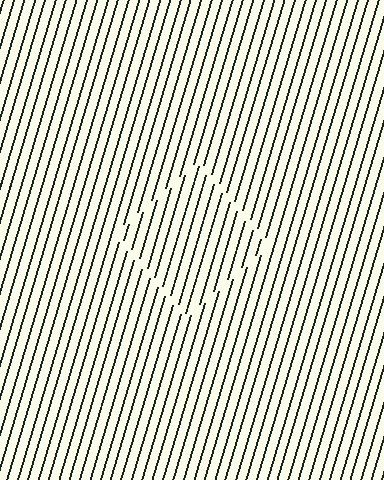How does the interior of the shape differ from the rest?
The interior of the shape contains the same grating, shifted by half a period — the contour is defined by the phase discontinuity where line-ends from the inner and outer gratings abut.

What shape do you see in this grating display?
An illusory square. The interior of the shape contains the same grating, shifted by half a period — the contour is defined by the phase discontinuity where line-ends from the inner and outer gratings abut.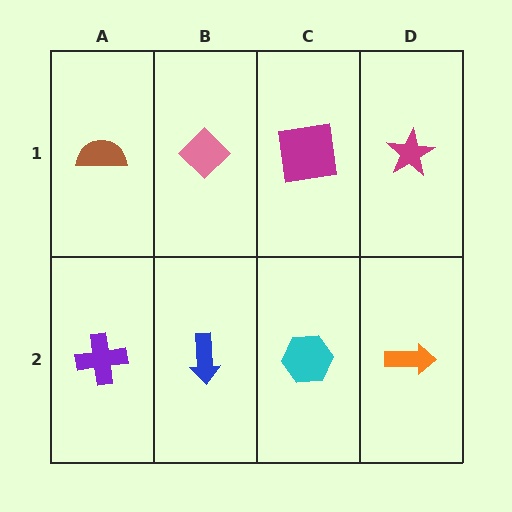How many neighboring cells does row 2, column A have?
2.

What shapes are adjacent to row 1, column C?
A cyan hexagon (row 2, column C), a pink diamond (row 1, column B), a magenta star (row 1, column D).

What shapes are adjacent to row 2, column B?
A pink diamond (row 1, column B), a purple cross (row 2, column A), a cyan hexagon (row 2, column C).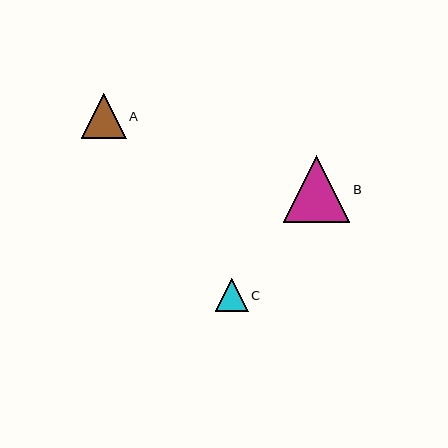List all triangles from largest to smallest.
From largest to smallest: B, A, C.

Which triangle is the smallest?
Triangle C is the smallest with a size of approximately 33 pixels.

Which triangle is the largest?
Triangle B is the largest with a size of approximately 67 pixels.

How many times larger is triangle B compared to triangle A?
Triangle B is approximately 1.5 times the size of triangle A.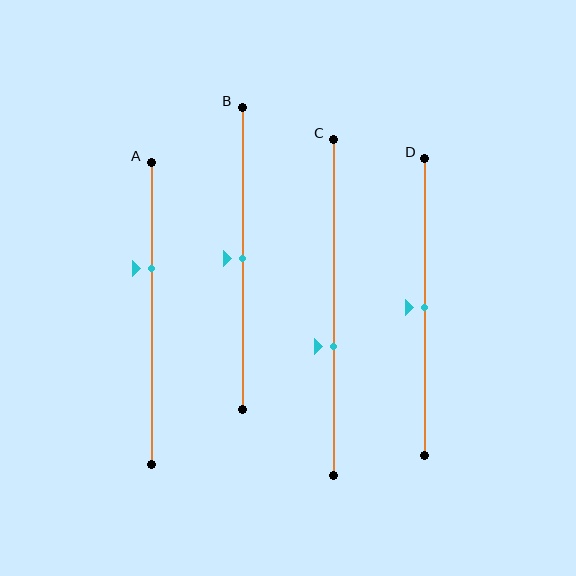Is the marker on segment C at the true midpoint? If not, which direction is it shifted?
No, the marker on segment C is shifted downward by about 12% of the segment length.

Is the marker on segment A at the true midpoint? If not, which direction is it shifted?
No, the marker on segment A is shifted upward by about 15% of the segment length.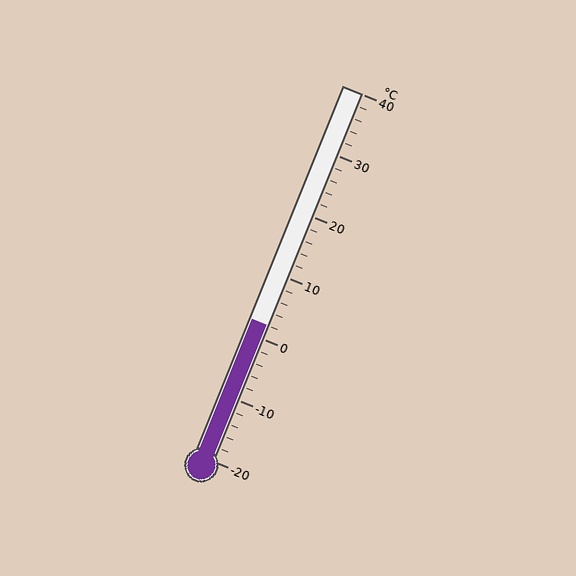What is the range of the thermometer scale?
The thermometer scale ranges from -20°C to 40°C.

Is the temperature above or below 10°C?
The temperature is below 10°C.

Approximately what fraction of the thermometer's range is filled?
The thermometer is filled to approximately 35% of its range.